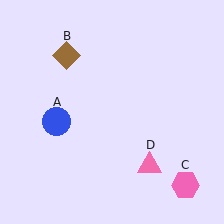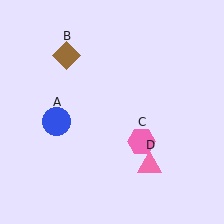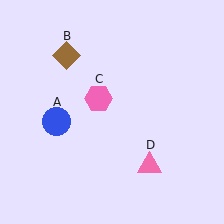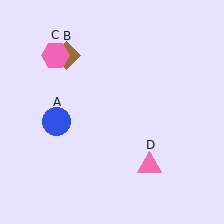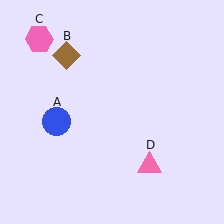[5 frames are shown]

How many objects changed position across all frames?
1 object changed position: pink hexagon (object C).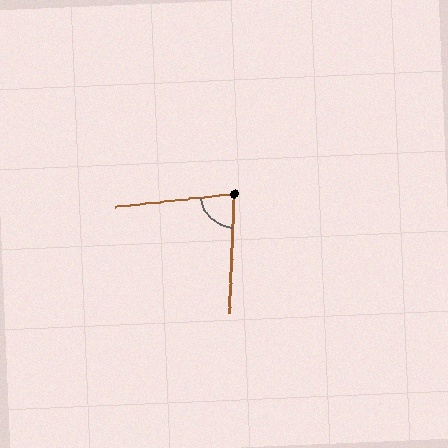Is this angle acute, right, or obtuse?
It is acute.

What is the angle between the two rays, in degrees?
Approximately 81 degrees.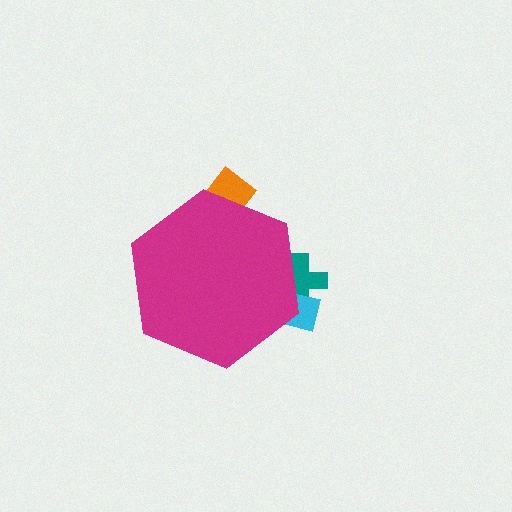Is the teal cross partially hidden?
Yes, the teal cross is partially hidden behind the magenta hexagon.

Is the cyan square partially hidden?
Yes, the cyan square is partially hidden behind the magenta hexagon.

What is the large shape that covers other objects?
A magenta hexagon.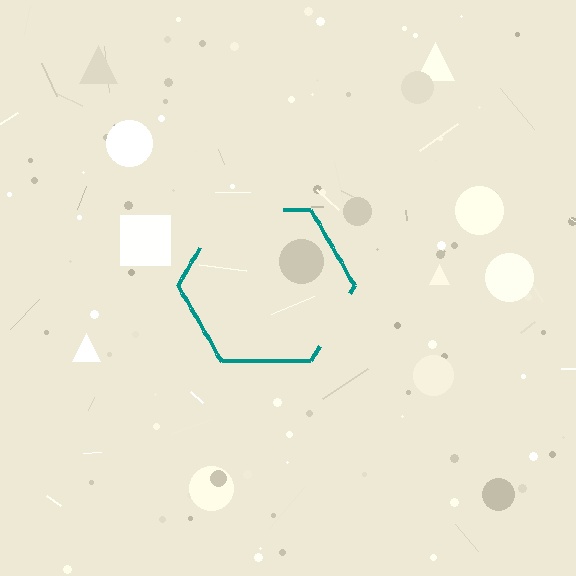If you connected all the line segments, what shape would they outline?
They would outline a hexagon.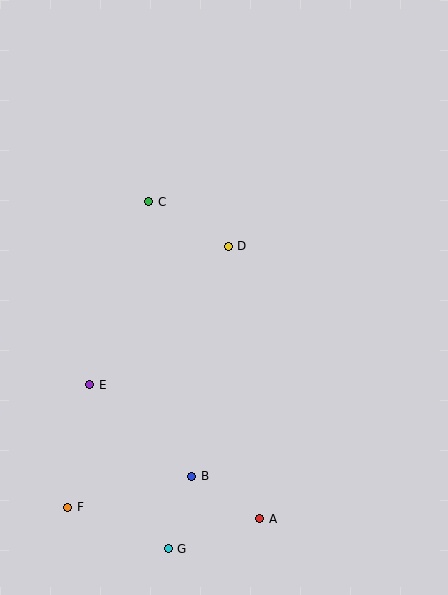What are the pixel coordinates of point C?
Point C is at (149, 202).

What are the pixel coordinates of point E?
Point E is at (90, 385).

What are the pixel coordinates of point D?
Point D is at (228, 246).